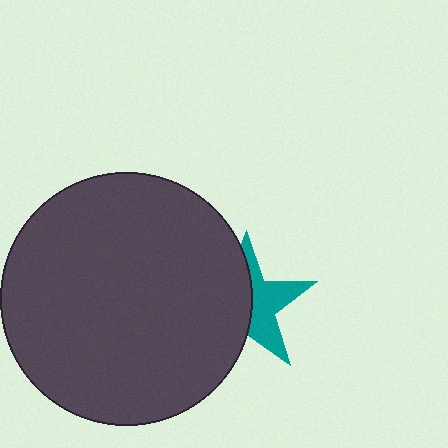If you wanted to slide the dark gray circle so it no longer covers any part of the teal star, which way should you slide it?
Slide it left — that is the most direct way to separate the two shapes.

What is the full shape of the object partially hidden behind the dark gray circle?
The partially hidden object is a teal star.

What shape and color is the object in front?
The object in front is a dark gray circle.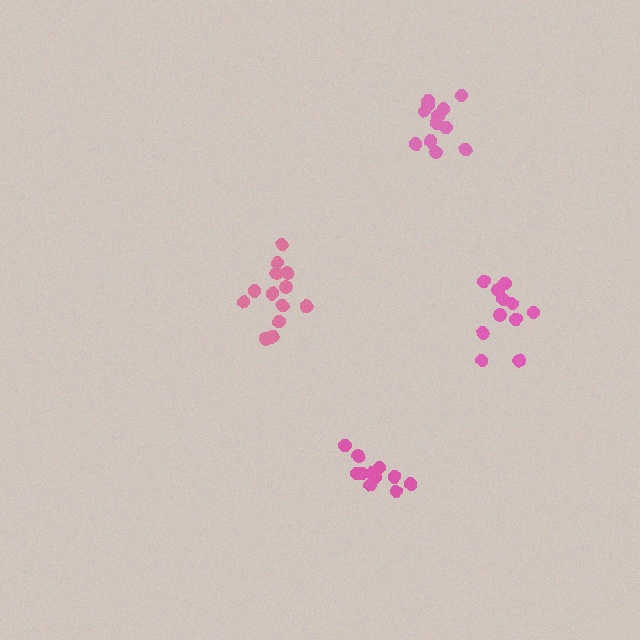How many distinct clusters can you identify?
There are 4 distinct clusters.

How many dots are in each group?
Group 1: 13 dots, Group 2: 12 dots, Group 3: 11 dots, Group 4: 11 dots (47 total).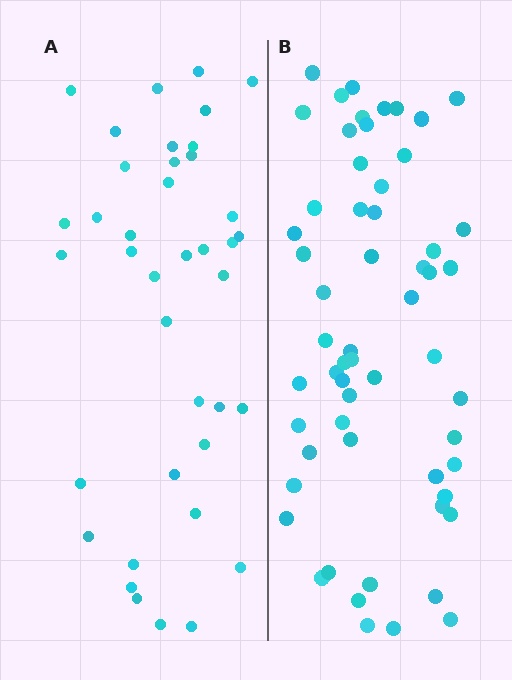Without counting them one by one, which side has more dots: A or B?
Region B (the right region) has more dots.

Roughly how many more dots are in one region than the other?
Region B has approximately 20 more dots than region A.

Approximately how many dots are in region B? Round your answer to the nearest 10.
About 60 dots. (The exact count is 58, which rounds to 60.)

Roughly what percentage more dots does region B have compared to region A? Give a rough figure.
About 50% more.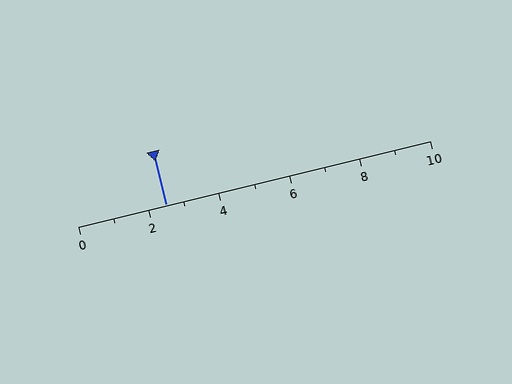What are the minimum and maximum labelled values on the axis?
The axis runs from 0 to 10.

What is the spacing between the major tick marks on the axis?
The major ticks are spaced 2 apart.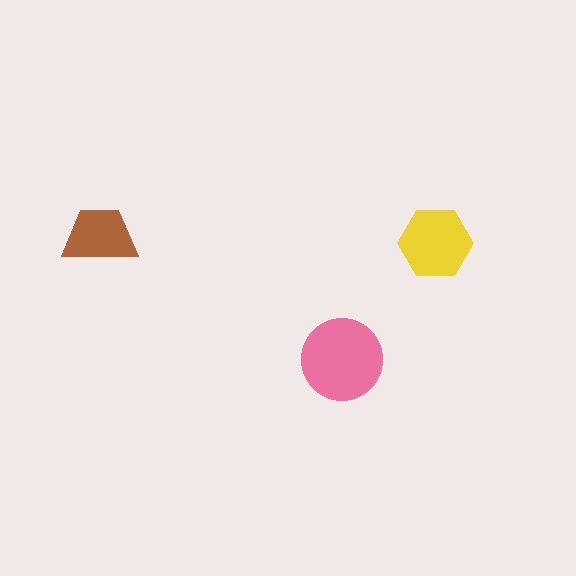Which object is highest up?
The brown trapezoid is topmost.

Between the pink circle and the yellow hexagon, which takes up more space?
The pink circle.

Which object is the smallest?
The brown trapezoid.